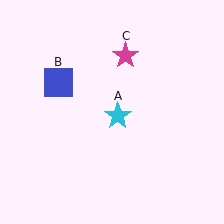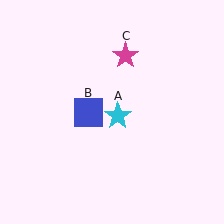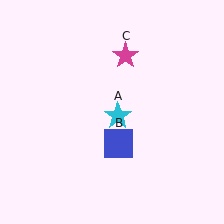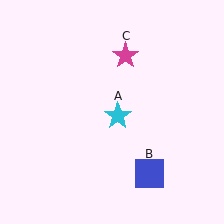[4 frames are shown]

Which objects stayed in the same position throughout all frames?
Cyan star (object A) and magenta star (object C) remained stationary.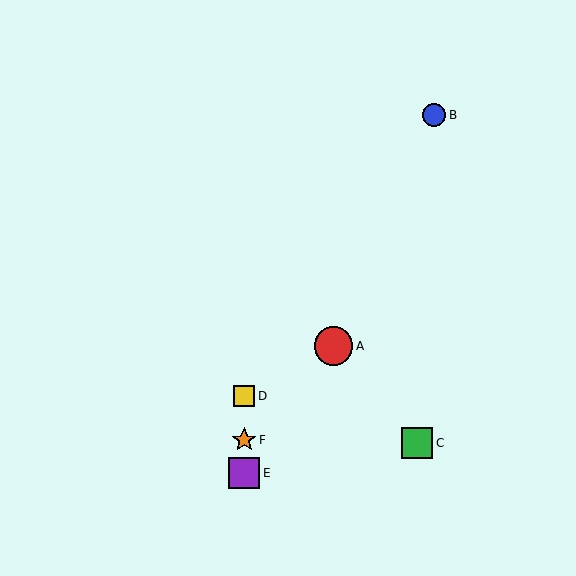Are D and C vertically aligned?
No, D is at x≈244 and C is at x≈417.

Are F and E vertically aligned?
Yes, both are at x≈244.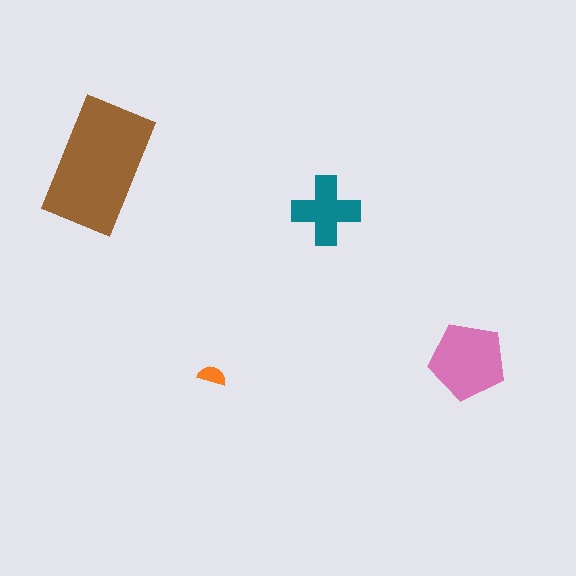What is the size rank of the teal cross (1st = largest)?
3rd.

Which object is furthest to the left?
The brown rectangle is leftmost.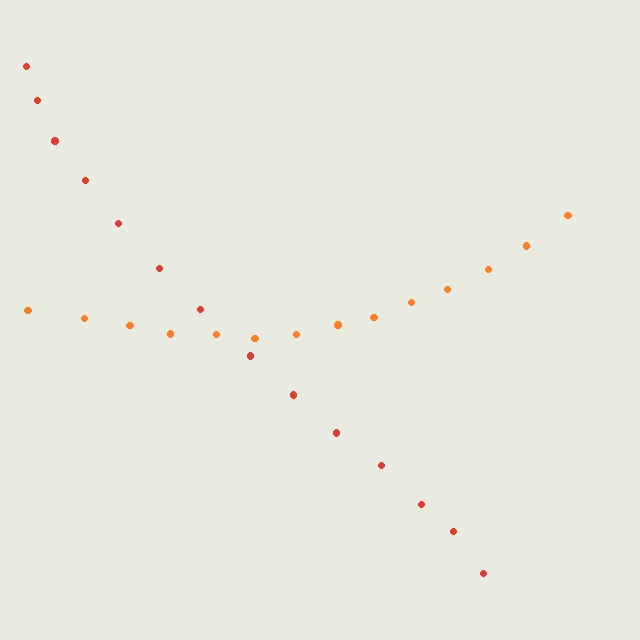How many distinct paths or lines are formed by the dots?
There are 2 distinct paths.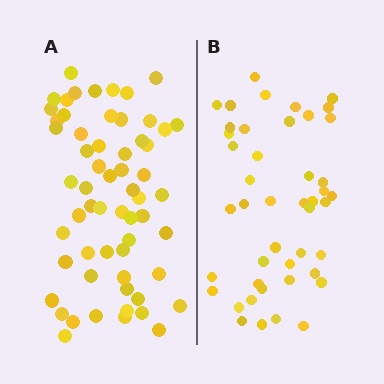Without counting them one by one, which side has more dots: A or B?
Region A (the left region) has more dots.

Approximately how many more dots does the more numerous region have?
Region A has approximately 15 more dots than region B.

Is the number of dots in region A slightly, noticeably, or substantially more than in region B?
Region A has noticeably more, but not dramatically so. The ratio is roughly 1.3 to 1.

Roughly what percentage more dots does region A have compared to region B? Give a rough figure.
About 35% more.